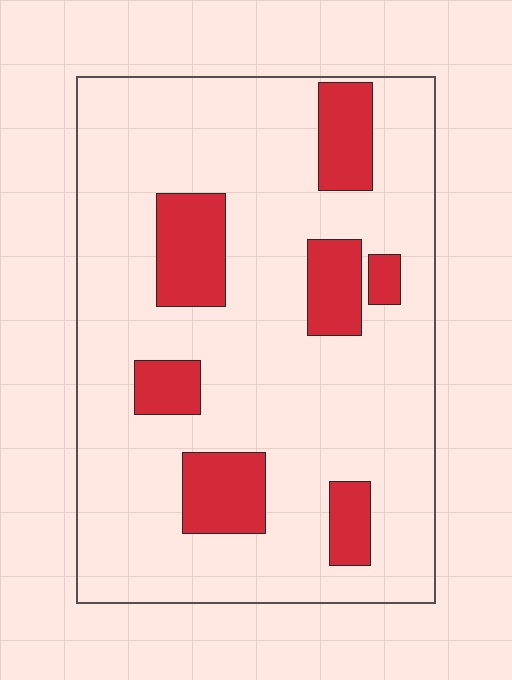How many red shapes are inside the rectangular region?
7.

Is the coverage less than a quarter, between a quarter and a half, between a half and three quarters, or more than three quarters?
Less than a quarter.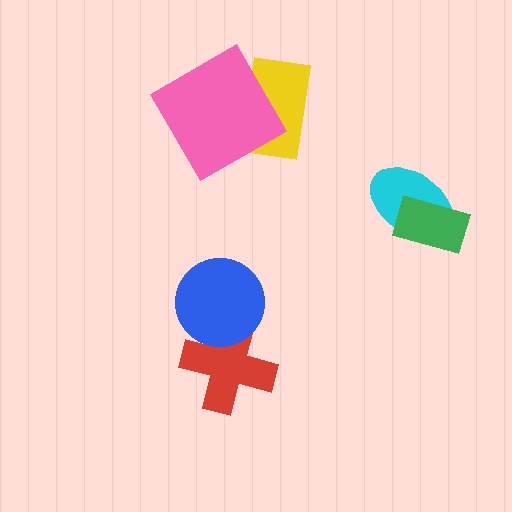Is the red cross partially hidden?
Yes, it is partially covered by another shape.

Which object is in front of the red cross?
The blue circle is in front of the red cross.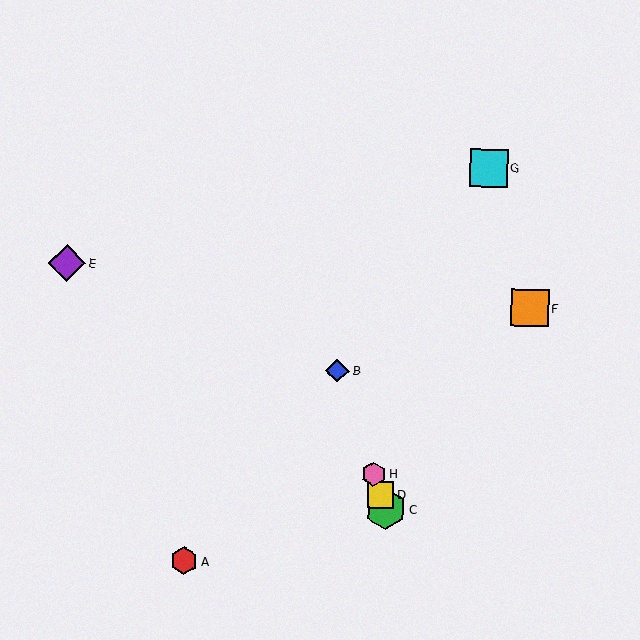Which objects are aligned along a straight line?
Objects B, C, D, H are aligned along a straight line.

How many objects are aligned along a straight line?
4 objects (B, C, D, H) are aligned along a straight line.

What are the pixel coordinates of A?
Object A is at (184, 561).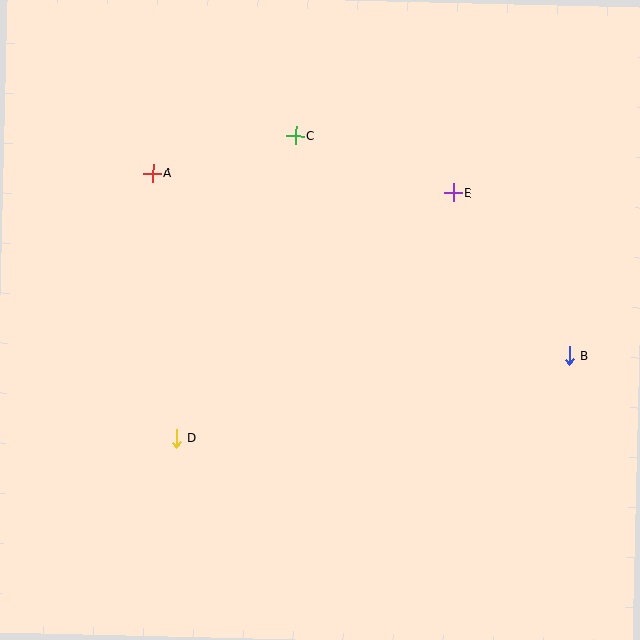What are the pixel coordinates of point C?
Point C is at (296, 136).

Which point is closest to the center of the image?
Point E at (453, 193) is closest to the center.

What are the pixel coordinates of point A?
Point A is at (152, 173).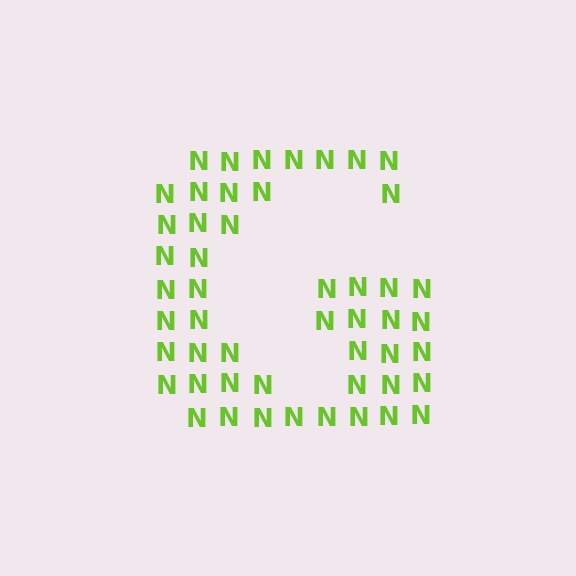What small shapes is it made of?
It is made of small letter N's.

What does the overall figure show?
The overall figure shows the letter G.